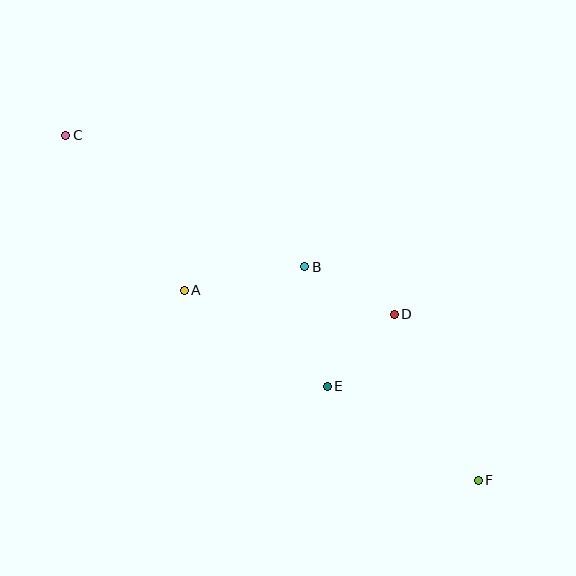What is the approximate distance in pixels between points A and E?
The distance between A and E is approximately 172 pixels.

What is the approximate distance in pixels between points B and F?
The distance between B and F is approximately 275 pixels.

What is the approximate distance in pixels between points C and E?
The distance between C and E is approximately 363 pixels.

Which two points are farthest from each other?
Points C and F are farthest from each other.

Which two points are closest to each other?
Points D and E are closest to each other.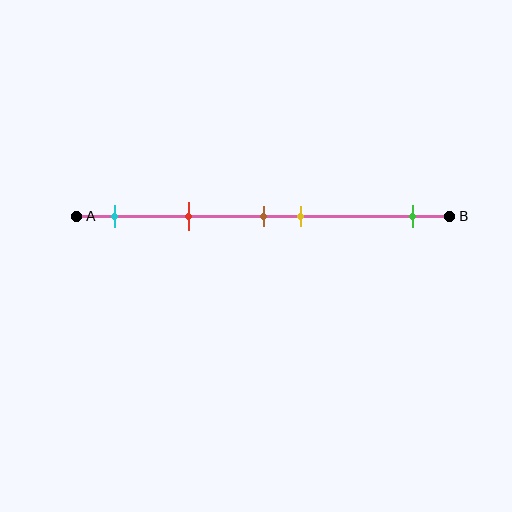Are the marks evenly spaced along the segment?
No, the marks are not evenly spaced.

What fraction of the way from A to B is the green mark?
The green mark is approximately 90% (0.9) of the way from A to B.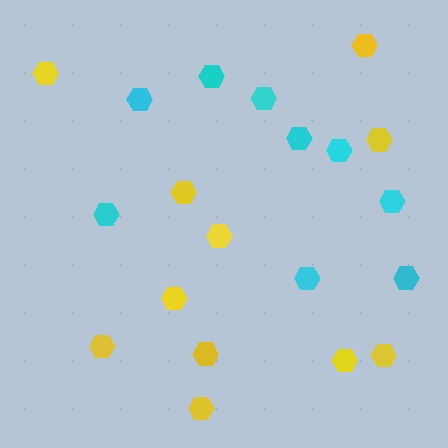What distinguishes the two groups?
There are 2 groups: one group of cyan hexagons (9) and one group of yellow hexagons (11).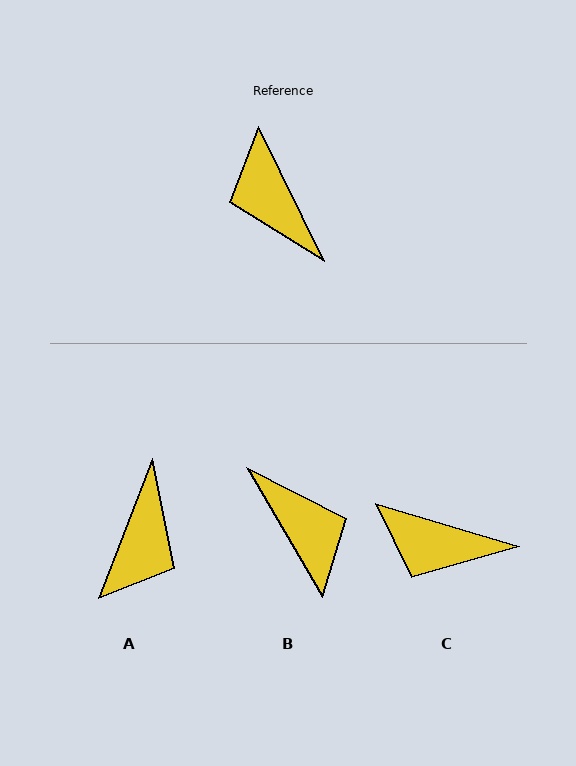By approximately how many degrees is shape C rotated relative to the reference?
Approximately 47 degrees counter-clockwise.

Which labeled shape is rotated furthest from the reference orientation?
B, about 176 degrees away.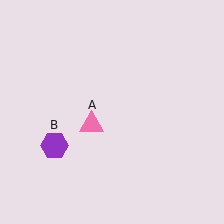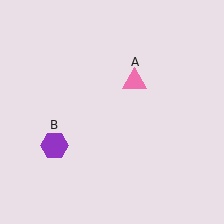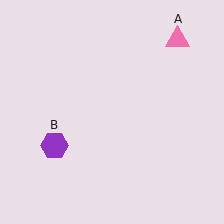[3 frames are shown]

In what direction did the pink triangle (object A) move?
The pink triangle (object A) moved up and to the right.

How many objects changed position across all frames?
1 object changed position: pink triangle (object A).